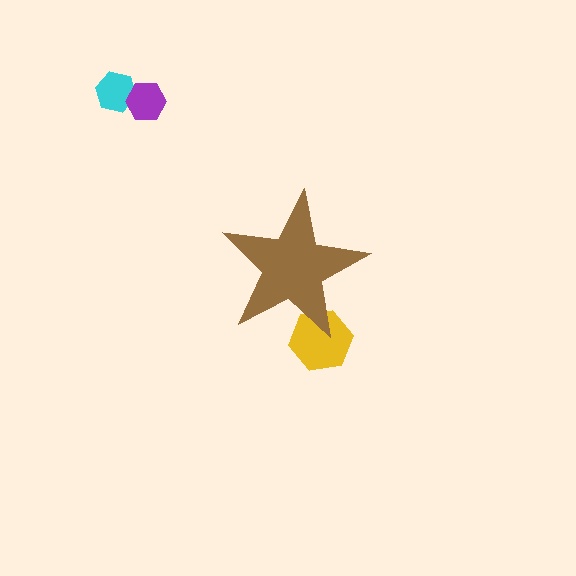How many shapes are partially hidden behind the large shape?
1 shape is partially hidden.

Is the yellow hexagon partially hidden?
Yes, the yellow hexagon is partially hidden behind the brown star.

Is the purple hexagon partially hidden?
No, the purple hexagon is fully visible.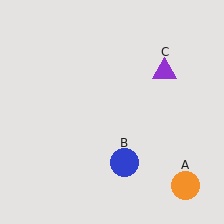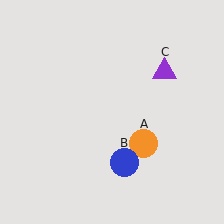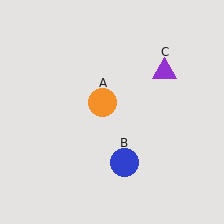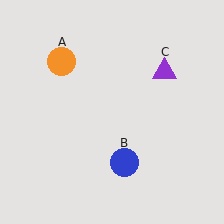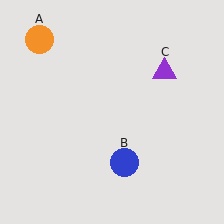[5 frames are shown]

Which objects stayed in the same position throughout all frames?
Blue circle (object B) and purple triangle (object C) remained stationary.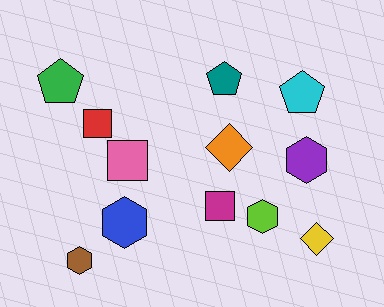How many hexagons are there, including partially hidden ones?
There are 4 hexagons.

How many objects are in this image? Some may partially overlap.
There are 12 objects.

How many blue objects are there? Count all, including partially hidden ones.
There is 1 blue object.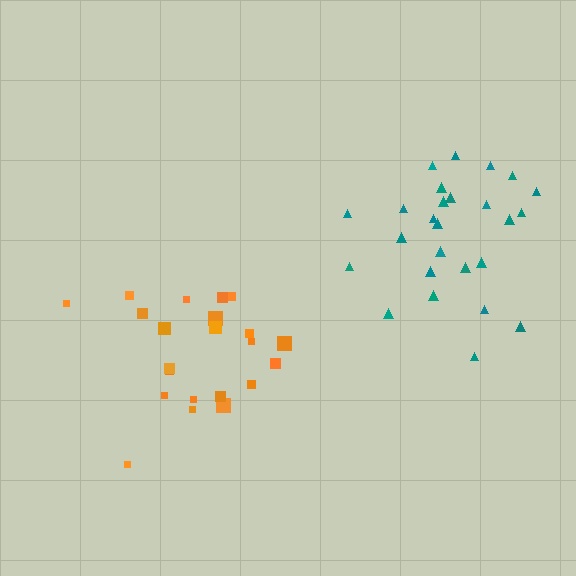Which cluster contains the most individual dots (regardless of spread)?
Teal (26).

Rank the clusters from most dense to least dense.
orange, teal.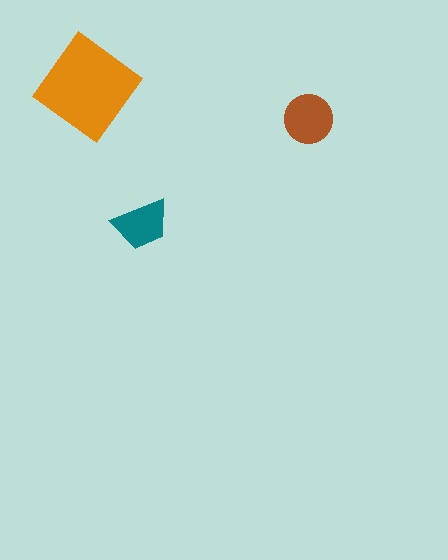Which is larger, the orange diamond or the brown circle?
The orange diamond.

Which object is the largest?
The orange diamond.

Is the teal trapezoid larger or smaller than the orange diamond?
Smaller.